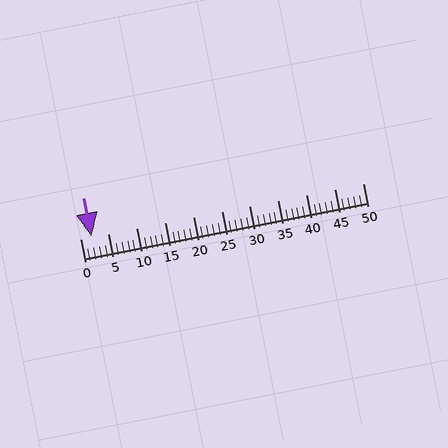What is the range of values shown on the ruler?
The ruler shows values from 0 to 50.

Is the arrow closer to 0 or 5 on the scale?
The arrow is closer to 0.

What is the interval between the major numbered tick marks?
The major tick marks are spaced 5 units apart.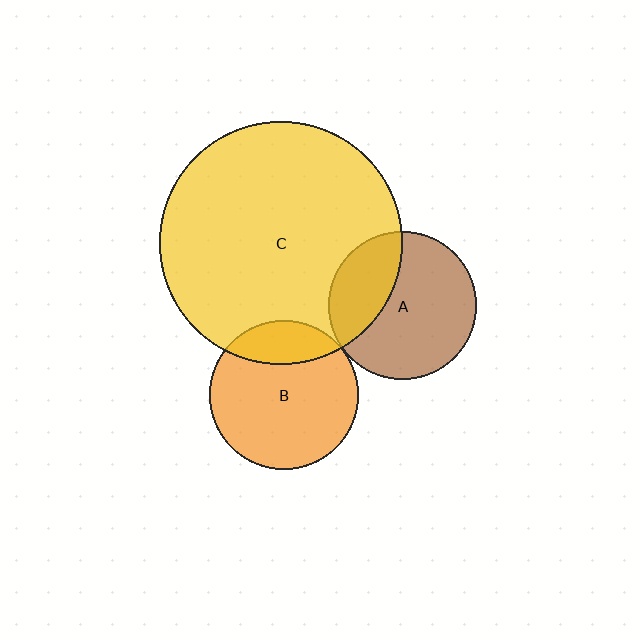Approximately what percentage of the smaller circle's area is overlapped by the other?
Approximately 20%.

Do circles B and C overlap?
Yes.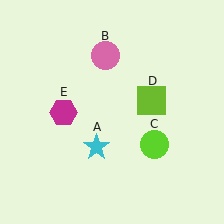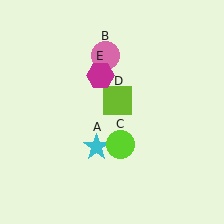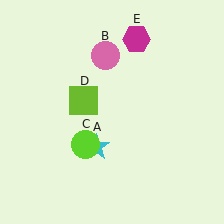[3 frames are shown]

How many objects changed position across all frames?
3 objects changed position: lime circle (object C), lime square (object D), magenta hexagon (object E).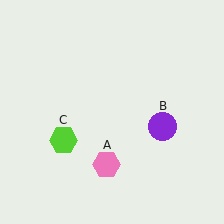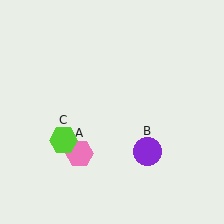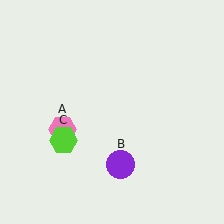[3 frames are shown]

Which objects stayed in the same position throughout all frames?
Lime hexagon (object C) remained stationary.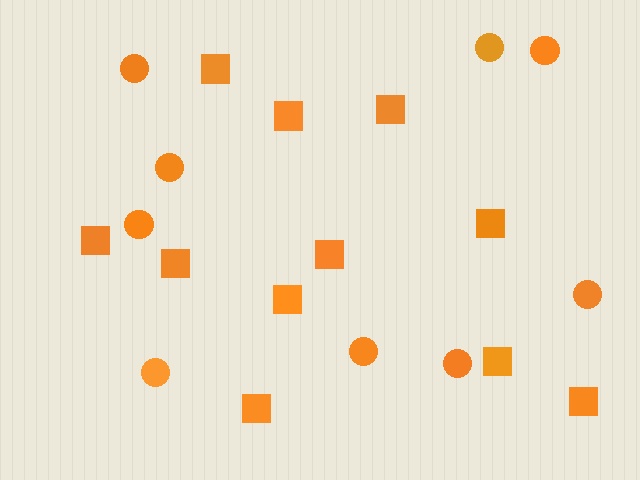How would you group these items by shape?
There are 2 groups: one group of circles (9) and one group of squares (11).